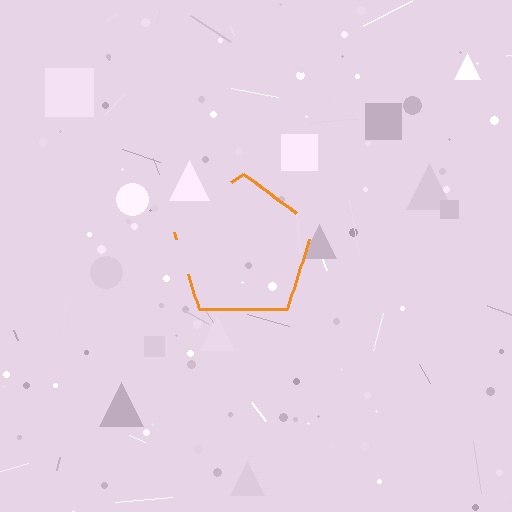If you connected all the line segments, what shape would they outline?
They would outline a pentagon.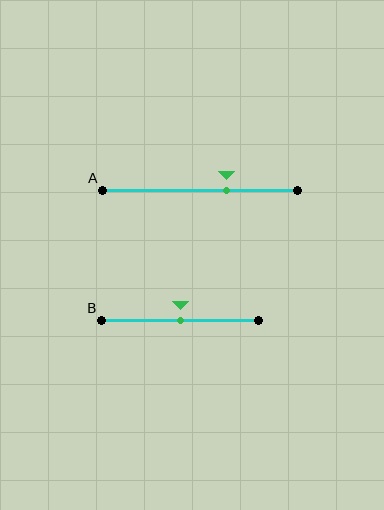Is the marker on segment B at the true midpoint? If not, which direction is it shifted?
Yes, the marker on segment B is at the true midpoint.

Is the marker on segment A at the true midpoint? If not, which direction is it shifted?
No, the marker on segment A is shifted to the right by about 13% of the segment length.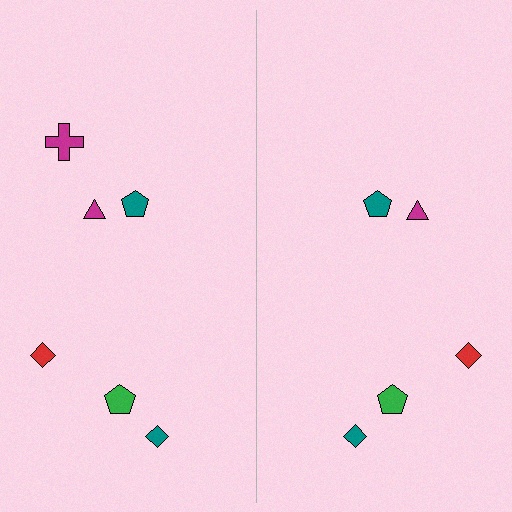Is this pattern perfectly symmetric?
No, the pattern is not perfectly symmetric. A magenta cross is missing from the right side.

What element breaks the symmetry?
A magenta cross is missing from the right side.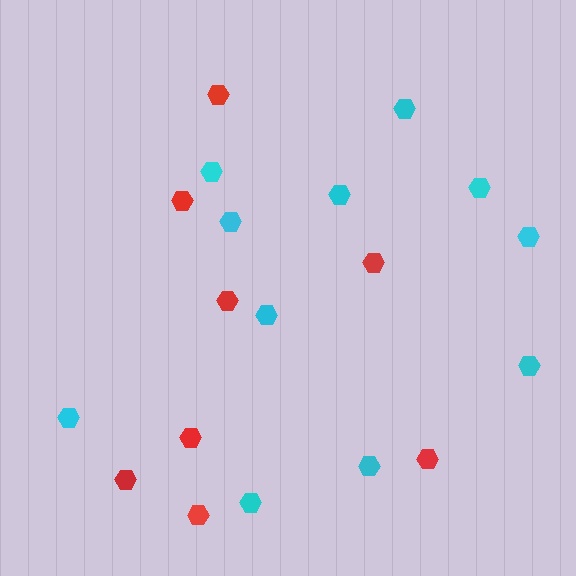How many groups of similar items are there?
There are 2 groups: one group of cyan hexagons (11) and one group of red hexagons (8).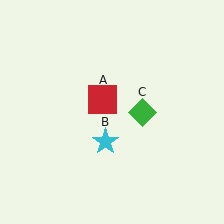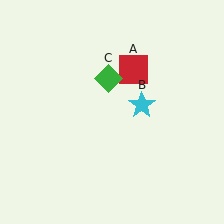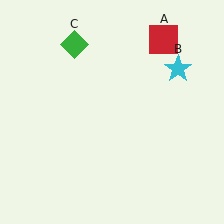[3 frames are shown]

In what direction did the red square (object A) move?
The red square (object A) moved up and to the right.